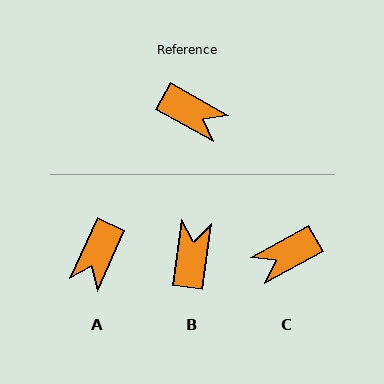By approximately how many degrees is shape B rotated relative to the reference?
Approximately 112 degrees counter-clockwise.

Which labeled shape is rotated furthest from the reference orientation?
C, about 121 degrees away.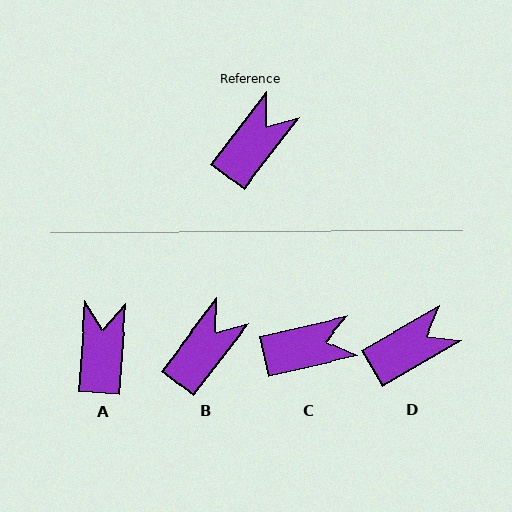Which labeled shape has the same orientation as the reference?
B.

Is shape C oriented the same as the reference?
No, it is off by about 40 degrees.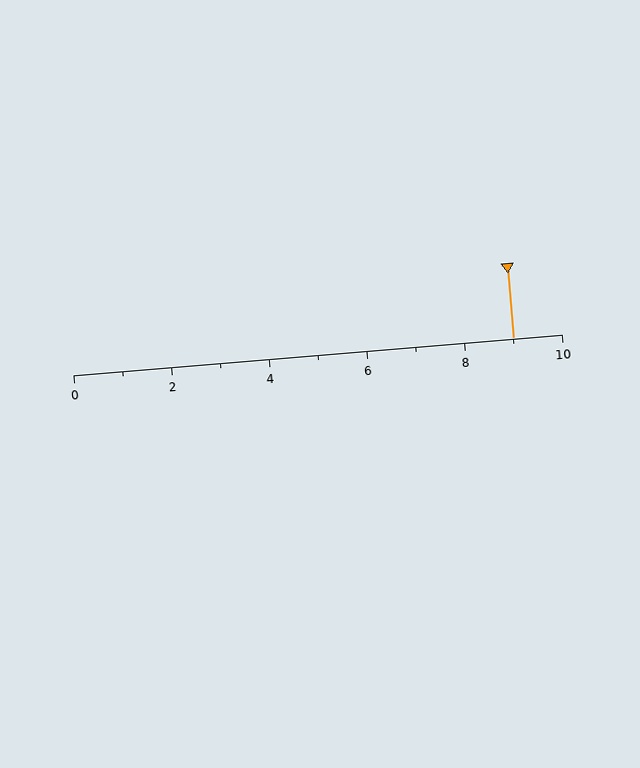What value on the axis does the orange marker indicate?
The marker indicates approximately 9.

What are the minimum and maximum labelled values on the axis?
The axis runs from 0 to 10.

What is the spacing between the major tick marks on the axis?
The major ticks are spaced 2 apart.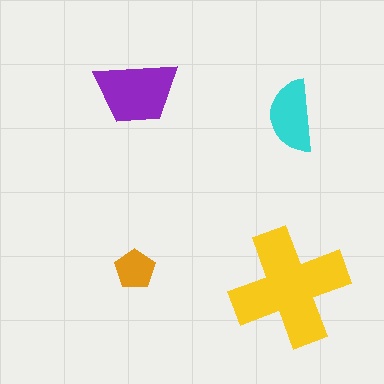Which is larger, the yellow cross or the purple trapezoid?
The yellow cross.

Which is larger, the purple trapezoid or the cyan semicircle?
The purple trapezoid.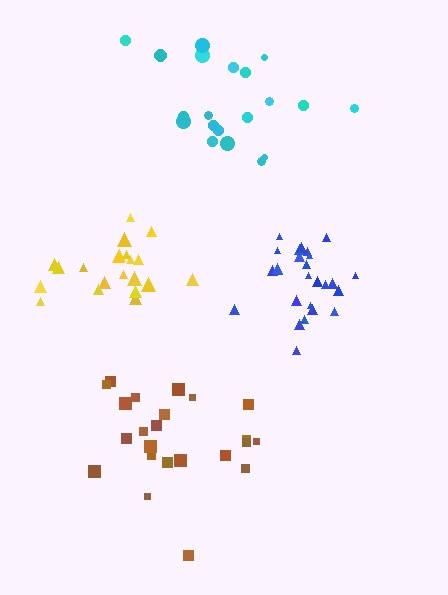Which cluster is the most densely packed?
Blue.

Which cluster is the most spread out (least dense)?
Brown.